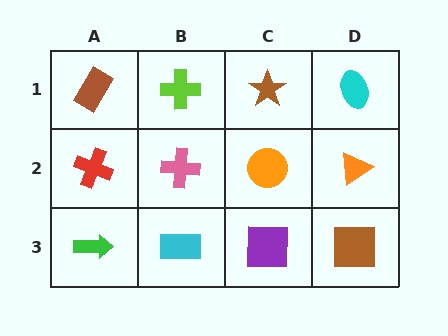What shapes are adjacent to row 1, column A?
A red cross (row 2, column A), a lime cross (row 1, column B).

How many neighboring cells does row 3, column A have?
2.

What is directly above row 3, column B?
A pink cross.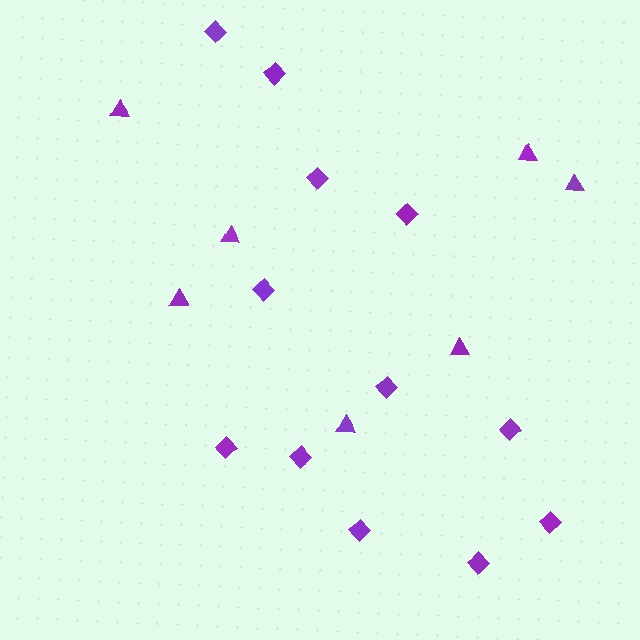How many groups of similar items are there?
There are 2 groups: one group of triangles (7) and one group of diamonds (12).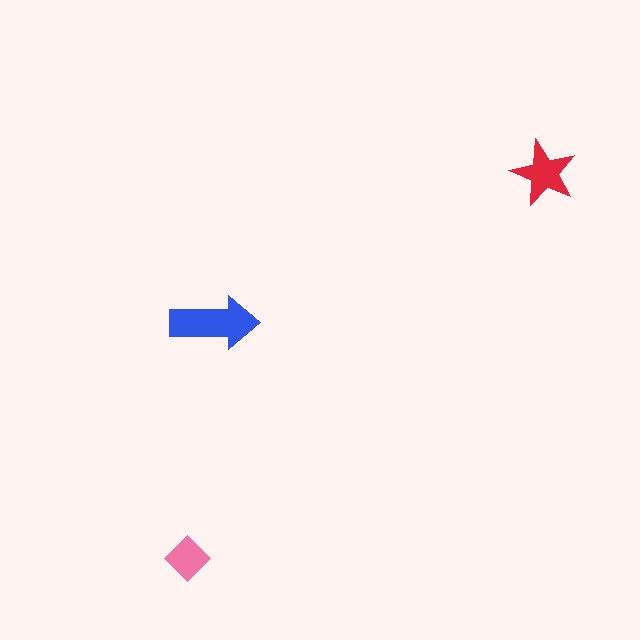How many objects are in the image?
There are 3 objects in the image.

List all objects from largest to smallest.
The blue arrow, the red star, the pink diamond.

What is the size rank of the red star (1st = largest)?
2nd.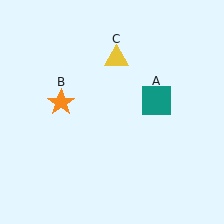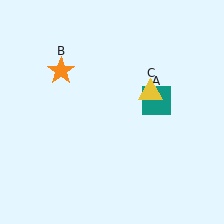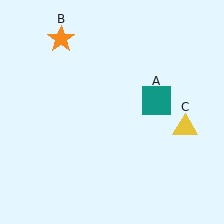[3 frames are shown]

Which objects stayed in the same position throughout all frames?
Teal square (object A) remained stationary.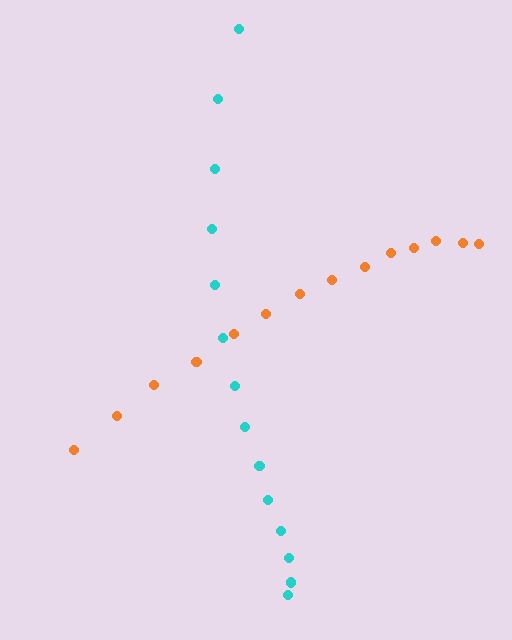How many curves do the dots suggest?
There are 2 distinct paths.